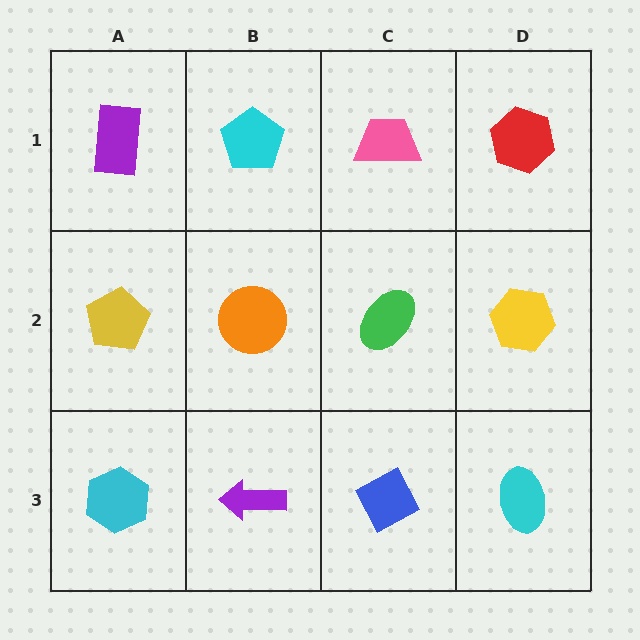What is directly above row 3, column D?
A yellow hexagon.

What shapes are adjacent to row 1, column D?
A yellow hexagon (row 2, column D), a pink trapezoid (row 1, column C).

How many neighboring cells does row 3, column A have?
2.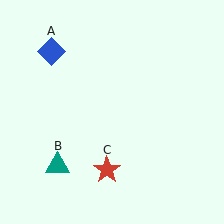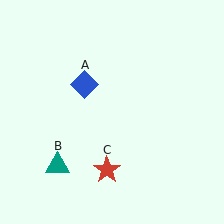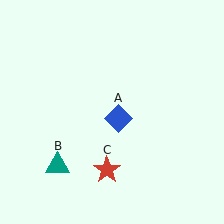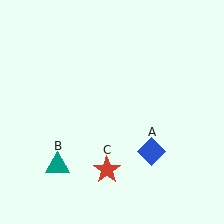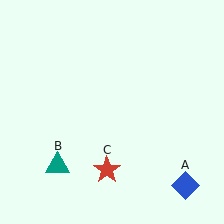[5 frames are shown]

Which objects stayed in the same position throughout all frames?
Teal triangle (object B) and red star (object C) remained stationary.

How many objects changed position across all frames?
1 object changed position: blue diamond (object A).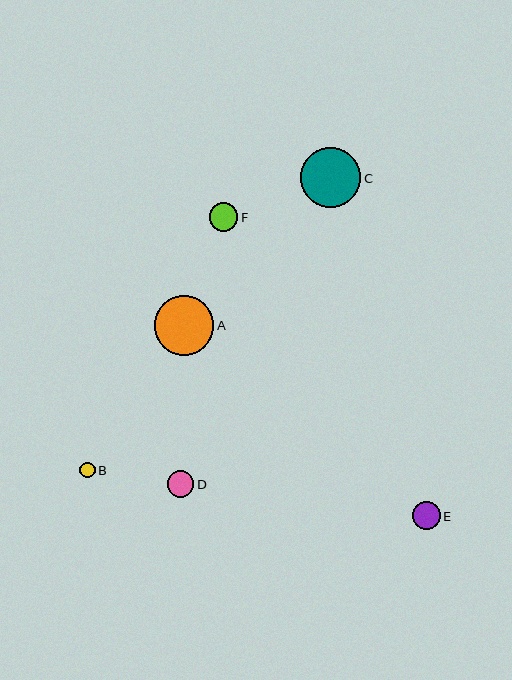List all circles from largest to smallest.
From largest to smallest: C, A, F, E, D, B.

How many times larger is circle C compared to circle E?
Circle C is approximately 2.1 times the size of circle E.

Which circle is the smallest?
Circle B is the smallest with a size of approximately 15 pixels.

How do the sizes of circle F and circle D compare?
Circle F and circle D are approximately the same size.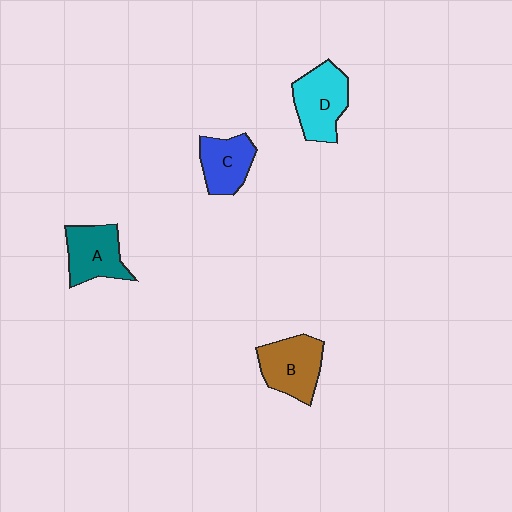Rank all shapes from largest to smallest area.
From largest to smallest: D (cyan), B (brown), A (teal), C (blue).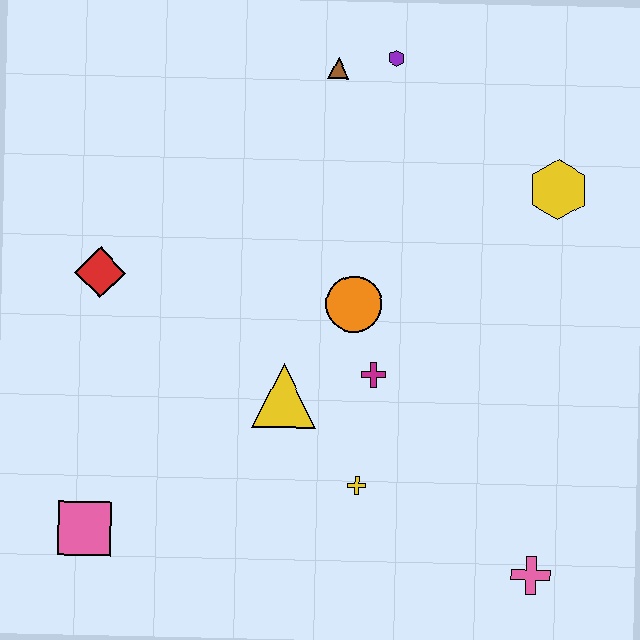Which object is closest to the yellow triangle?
The magenta cross is closest to the yellow triangle.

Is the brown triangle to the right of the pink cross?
No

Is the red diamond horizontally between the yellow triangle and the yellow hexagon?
No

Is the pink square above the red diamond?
No